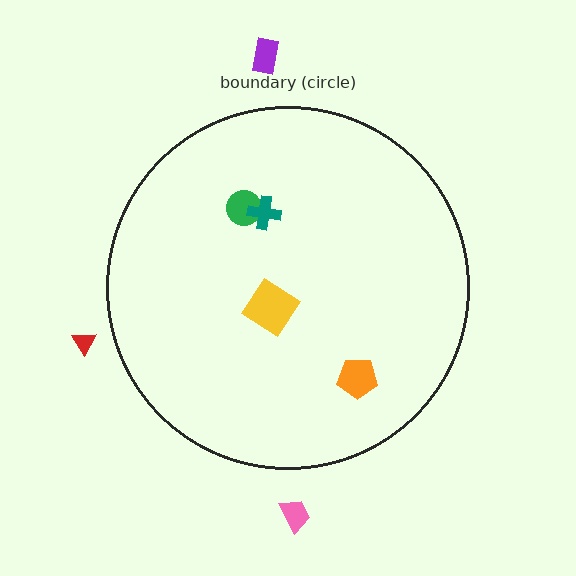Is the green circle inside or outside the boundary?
Inside.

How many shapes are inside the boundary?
4 inside, 3 outside.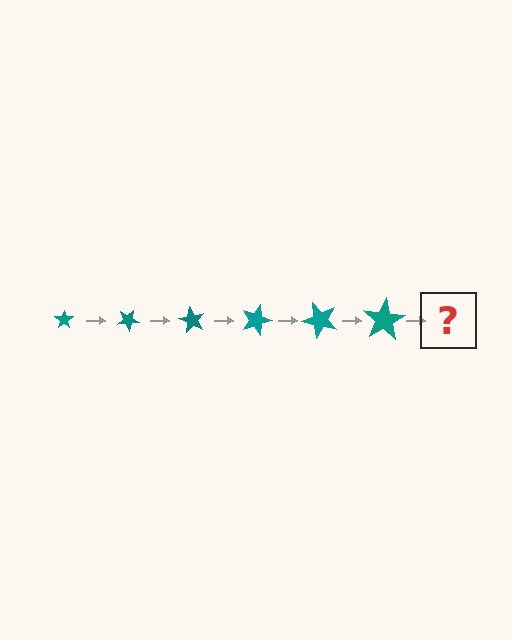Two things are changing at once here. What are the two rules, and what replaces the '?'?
The two rules are that the star grows larger each step and it rotates 30 degrees each step. The '?' should be a star, larger than the previous one and rotated 180 degrees from the start.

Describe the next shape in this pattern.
It should be a star, larger than the previous one and rotated 180 degrees from the start.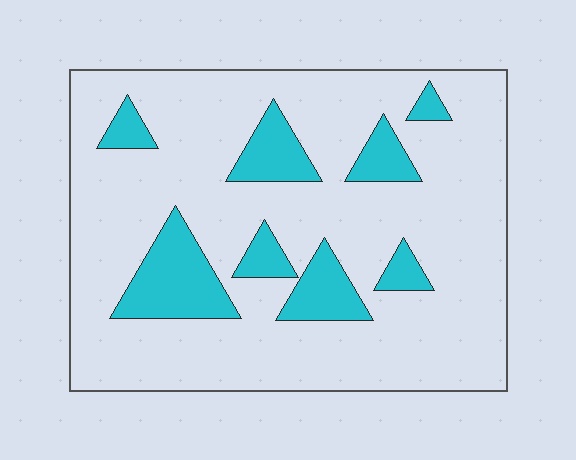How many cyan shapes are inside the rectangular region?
8.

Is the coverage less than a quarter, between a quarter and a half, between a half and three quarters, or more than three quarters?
Less than a quarter.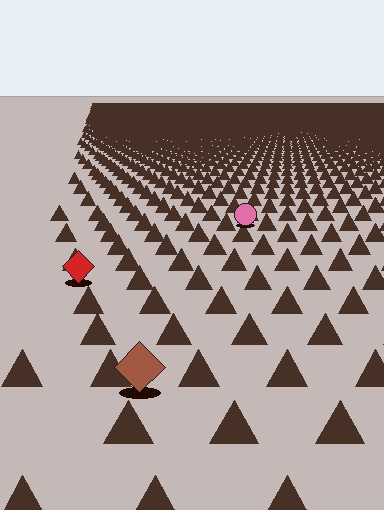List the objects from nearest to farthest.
From nearest to farthest: the brown diamond, the red diamond, the pink circle.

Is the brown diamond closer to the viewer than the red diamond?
Yes. The brown diamond is closer — you can tell from the texture gradient: the ground texture is coarser near it.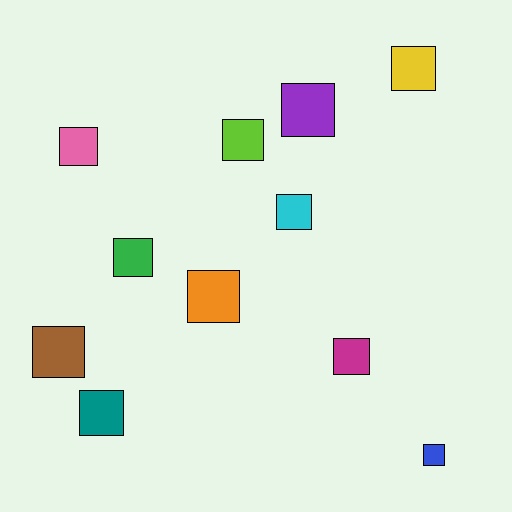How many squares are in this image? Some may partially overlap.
There are 11 squares.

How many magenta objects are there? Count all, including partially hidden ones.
There is 1 magenta object.